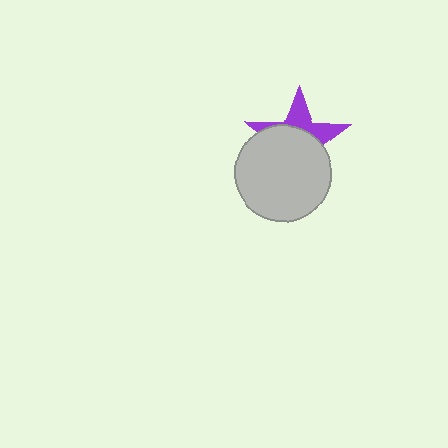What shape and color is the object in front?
The object in front is a light gray circle.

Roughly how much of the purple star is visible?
A small part of it is visible (roughly 35%).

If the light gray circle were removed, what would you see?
You would see the complete purple star.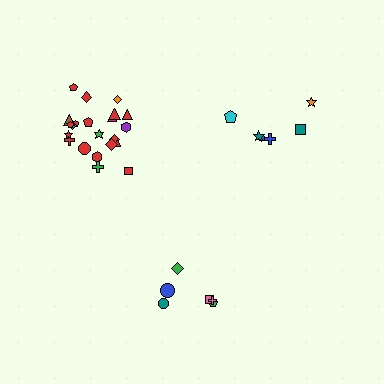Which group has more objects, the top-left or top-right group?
The top-left group.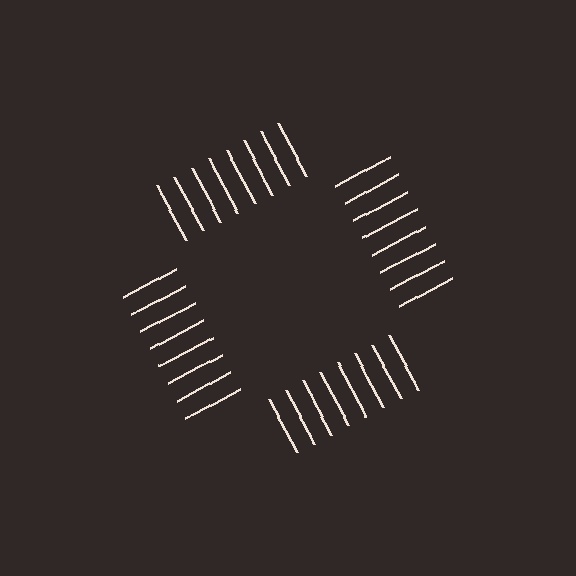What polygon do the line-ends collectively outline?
An illusory square — the line segments terminate on its edges but no continuous stroke is drawn.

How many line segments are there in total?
32 — 8 along each of the 4 edges.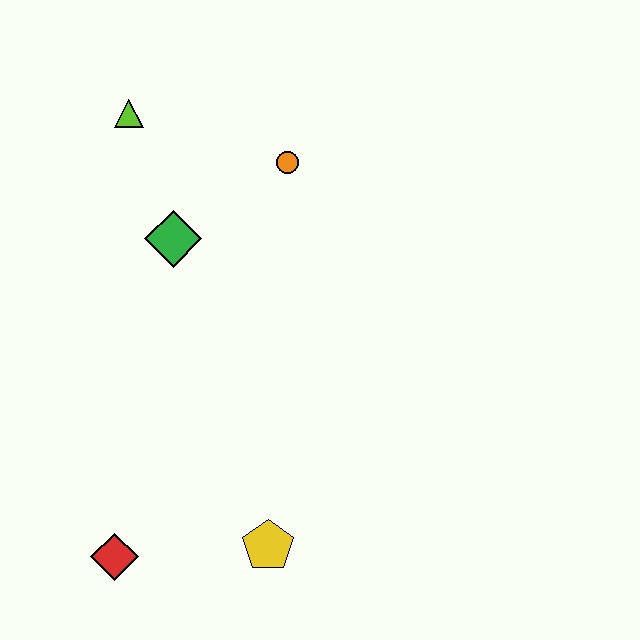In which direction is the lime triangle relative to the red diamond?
The lime triangle is above the red diamond.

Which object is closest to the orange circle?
The green diamond is closest to the orange circle.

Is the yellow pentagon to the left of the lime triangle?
No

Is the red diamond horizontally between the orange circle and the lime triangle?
No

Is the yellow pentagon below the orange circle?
Yes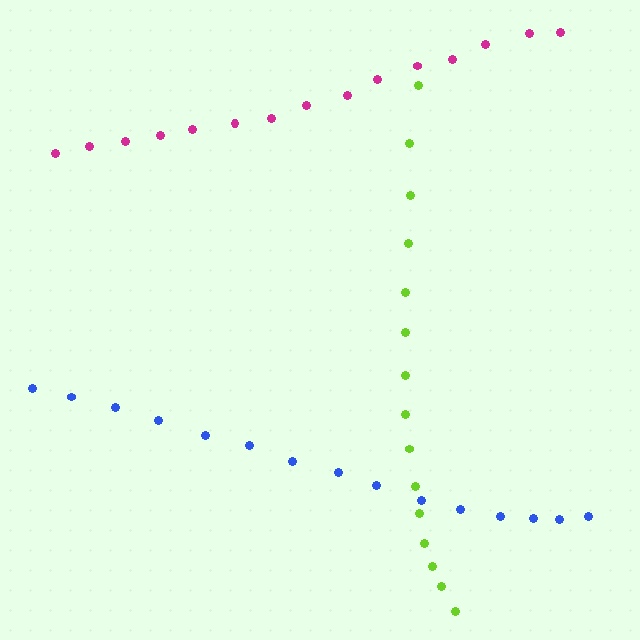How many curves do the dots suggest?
There are 3 distinct paths.